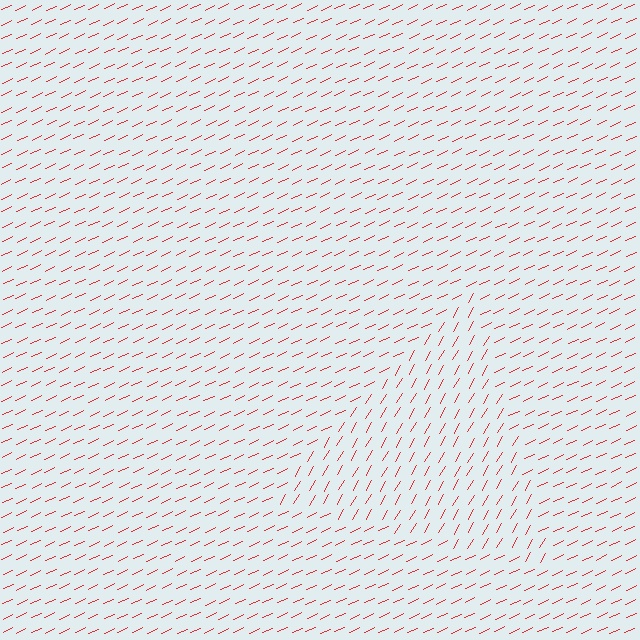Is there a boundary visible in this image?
Yes, there is a texture boundary formed by a change in line orientation.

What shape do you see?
I see a triangle.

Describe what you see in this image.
The image is filled with small red line segments. A triangle region in the image has lines oriented differently from the surrounding lines, creating a visible texture boundary.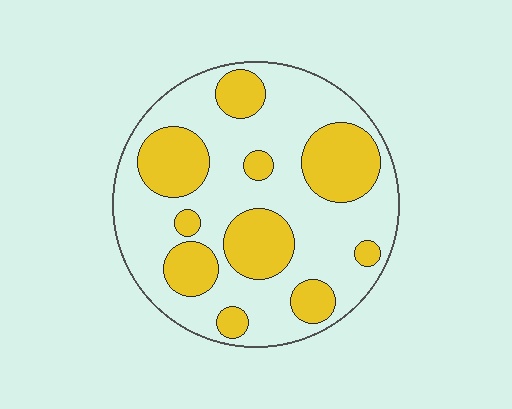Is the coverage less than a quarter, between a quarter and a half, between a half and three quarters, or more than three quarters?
Between a quarter and a half.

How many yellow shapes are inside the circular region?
10.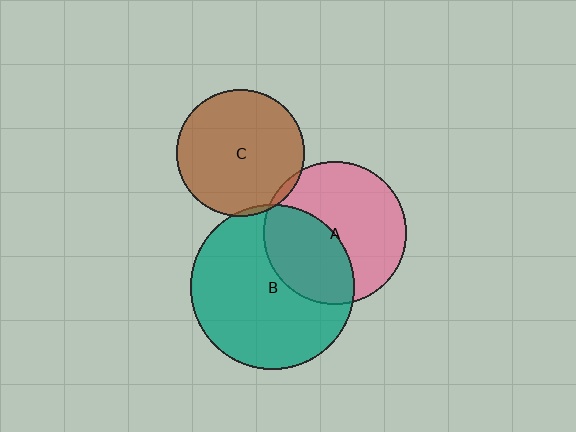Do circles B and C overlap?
Yes.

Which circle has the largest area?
Circle B (teal).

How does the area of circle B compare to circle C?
Approximately 1.7 times.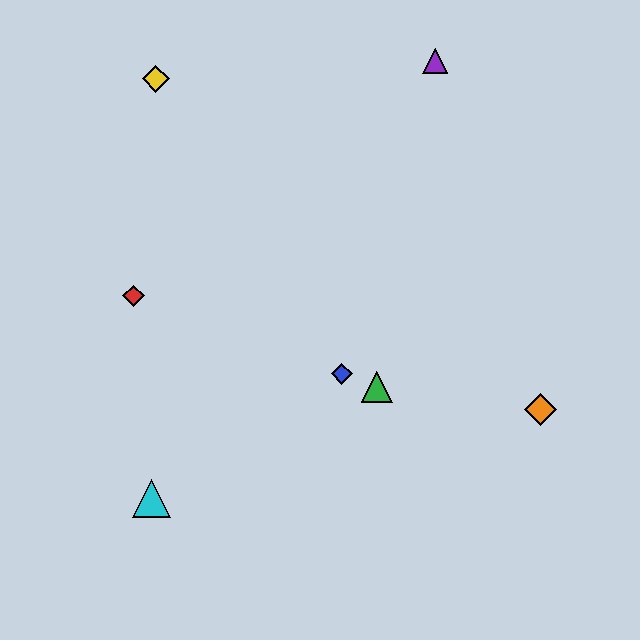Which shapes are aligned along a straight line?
The red diamond, the blue diamond, the green triangle are aligned along a straight line.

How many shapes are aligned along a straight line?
3 shapes (the red diamond, the blue diamond, the green triangle) are aligned along a straight line.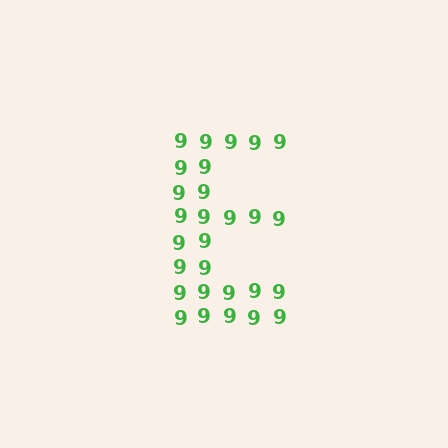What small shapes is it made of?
It is made of small digit 9's.